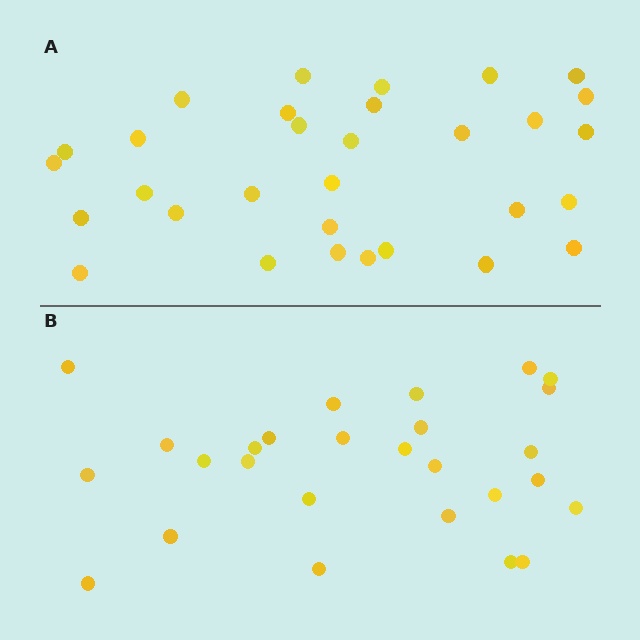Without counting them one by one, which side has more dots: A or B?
Region A (the top region) has more dots.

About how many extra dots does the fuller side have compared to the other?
Region A has about 4 more dots than region B.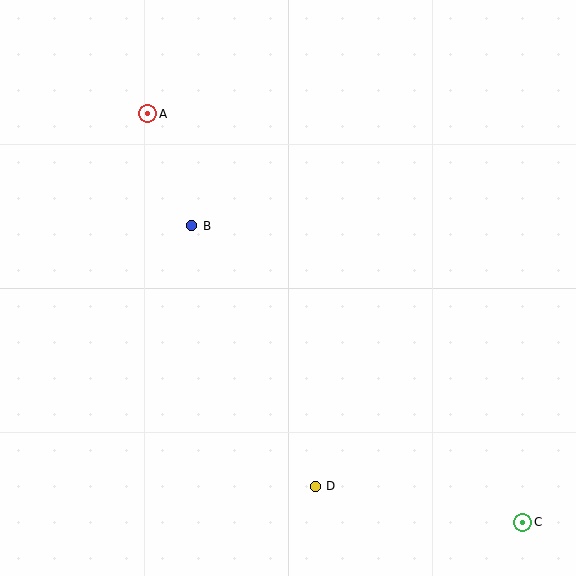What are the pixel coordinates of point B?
Point B is at (192, 226).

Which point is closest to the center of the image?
Point B at (192, 226) is closest to the center.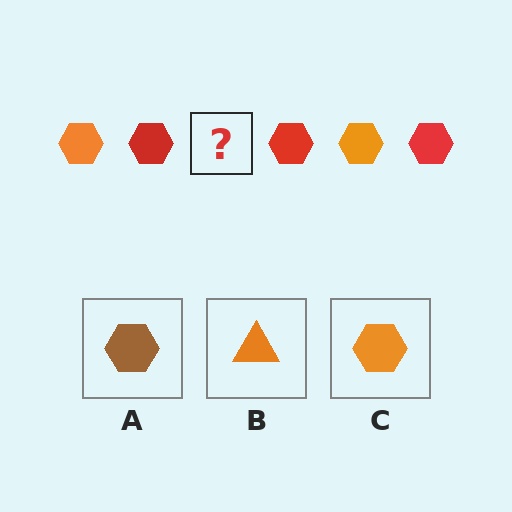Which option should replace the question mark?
Option C.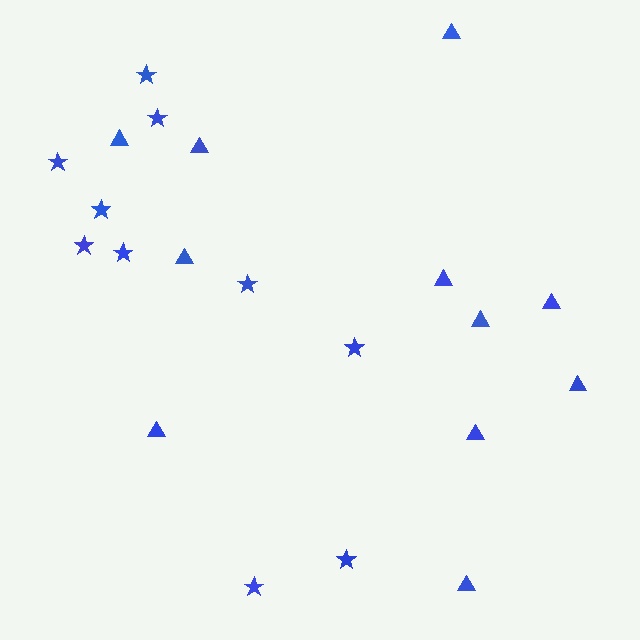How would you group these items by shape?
There are 2 groups: one group of stars (10) and one group of triangles (11).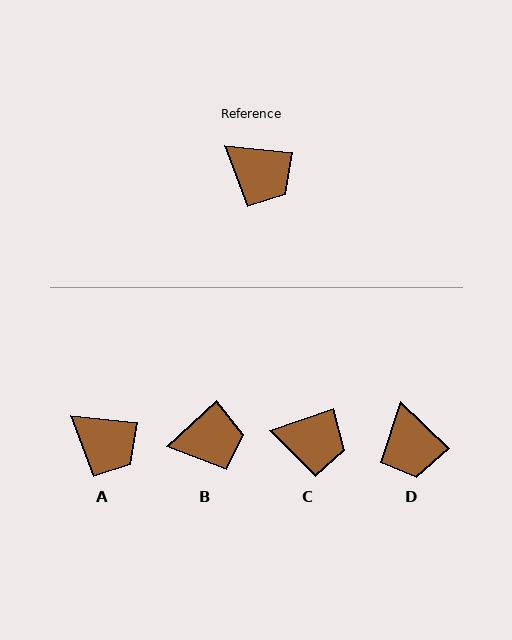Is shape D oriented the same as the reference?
No, it is off by about 39 degrees.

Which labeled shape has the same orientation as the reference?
A.